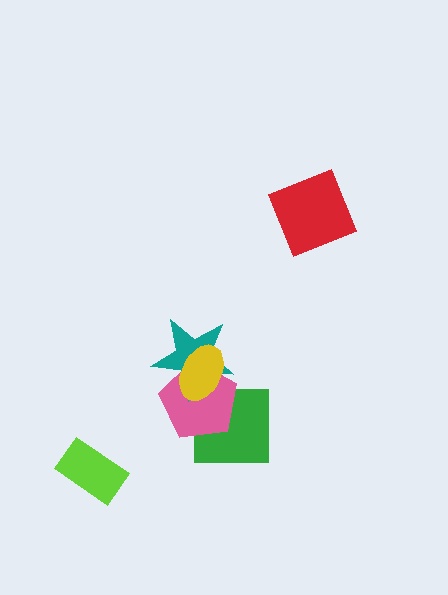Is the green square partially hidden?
Yes, it is partially covered by another shape.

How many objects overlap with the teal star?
2 objects overlap with the teal star.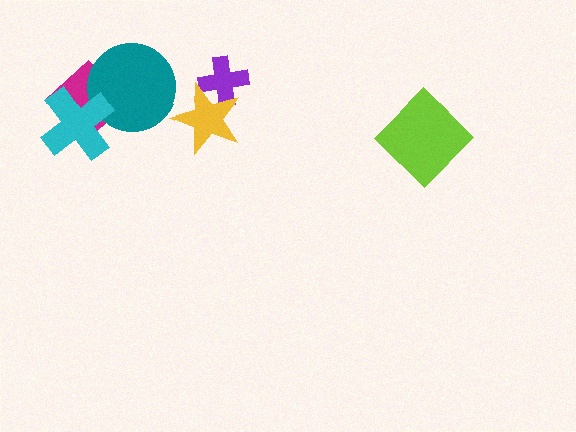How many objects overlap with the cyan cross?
2 objects overlap with the cyan cross.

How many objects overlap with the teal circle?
2 objects overlap with the teal circle.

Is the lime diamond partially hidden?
No, no other shape covers it.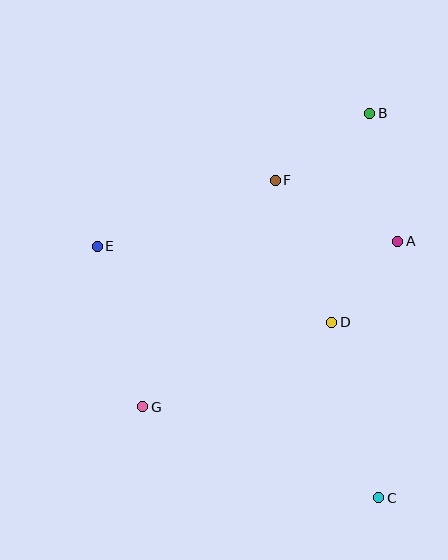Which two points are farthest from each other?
Points B and C are farthest from each other.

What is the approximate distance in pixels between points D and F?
The distance between D and F is approximately 153 pixels.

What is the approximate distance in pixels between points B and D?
The distance between B and D is approximately 213 pixels.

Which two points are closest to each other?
Points A and D are closest to each other.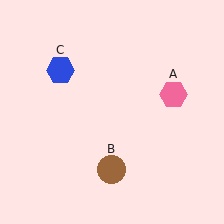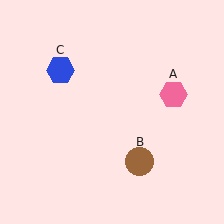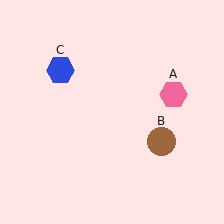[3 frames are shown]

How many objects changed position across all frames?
1 object changed position: brown circle (object B).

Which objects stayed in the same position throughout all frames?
Pink hexagon (object A) and blue hexagon (object C) remained stationary.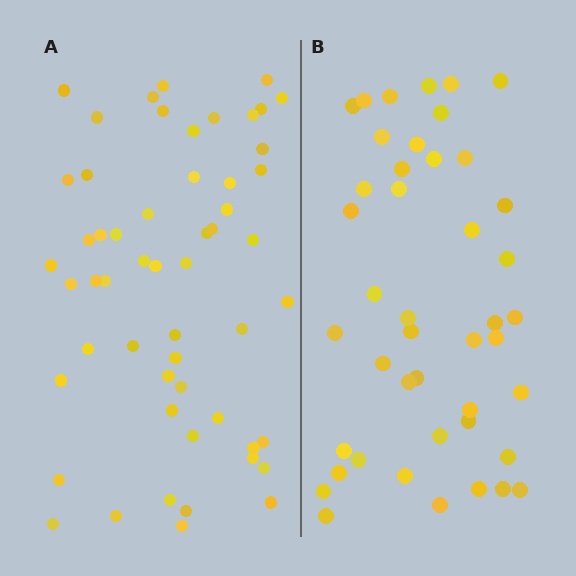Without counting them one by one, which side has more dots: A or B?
Region A (the left region) has more dots.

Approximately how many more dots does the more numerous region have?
Region A has roughly 12 or so more dots than region B.